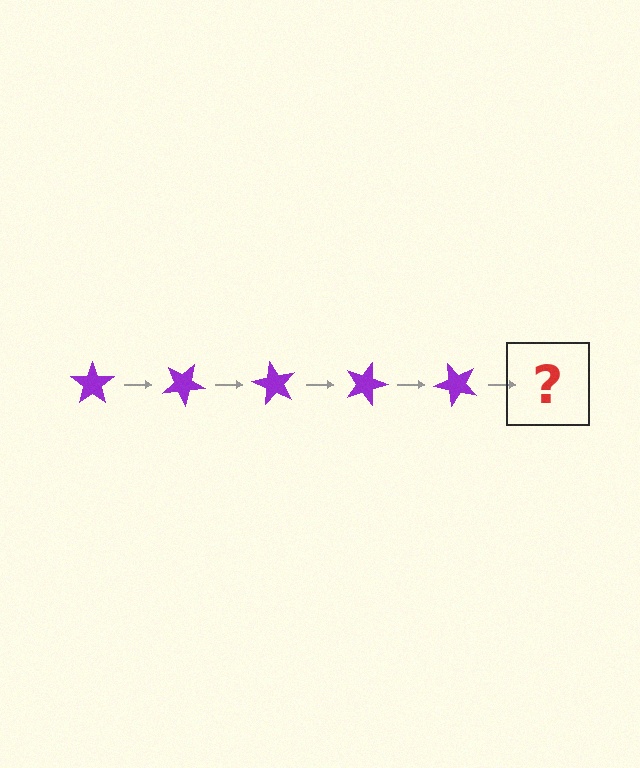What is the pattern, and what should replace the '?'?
The pattern is that the star rotates 30 degrees each step. The '?' should be a purple star rotated 150 degrees.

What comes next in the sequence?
The next element should be a purple star rotated 150 degrees.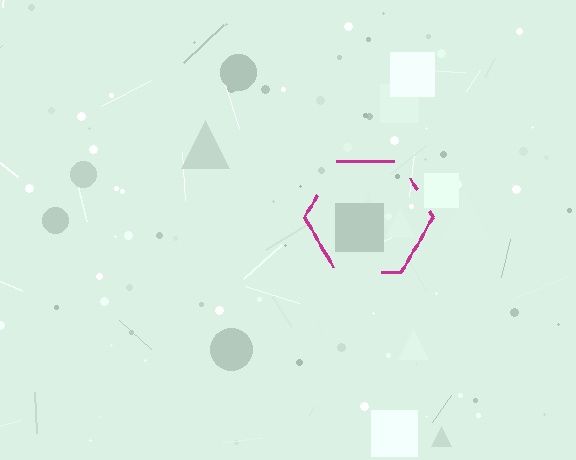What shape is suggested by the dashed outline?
The dashed outline suggests a hexagon.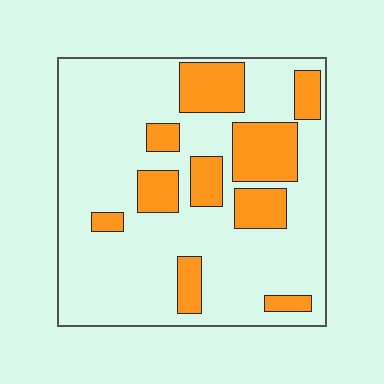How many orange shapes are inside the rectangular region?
10.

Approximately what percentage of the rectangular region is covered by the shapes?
Approximately 25%.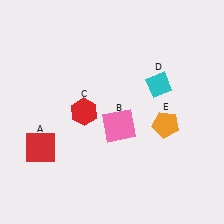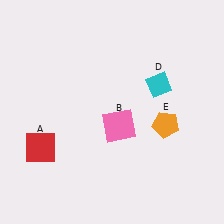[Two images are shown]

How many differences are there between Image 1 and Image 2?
There is 1 difference between the two images.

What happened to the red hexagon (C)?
The red hexagon (C) was removed in Image 2. It was in the top-left area of Image 1.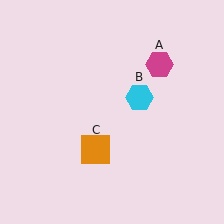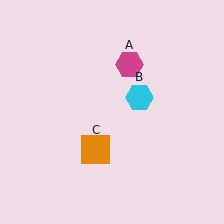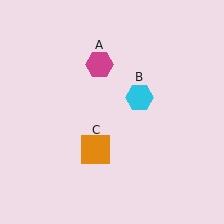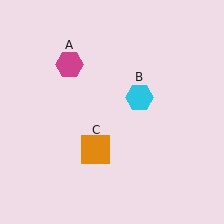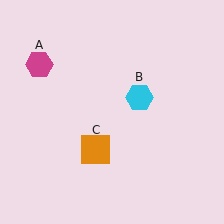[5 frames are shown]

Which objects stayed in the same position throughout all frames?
Cyan hexagon (object B) and orange square (object C) remained stationary.